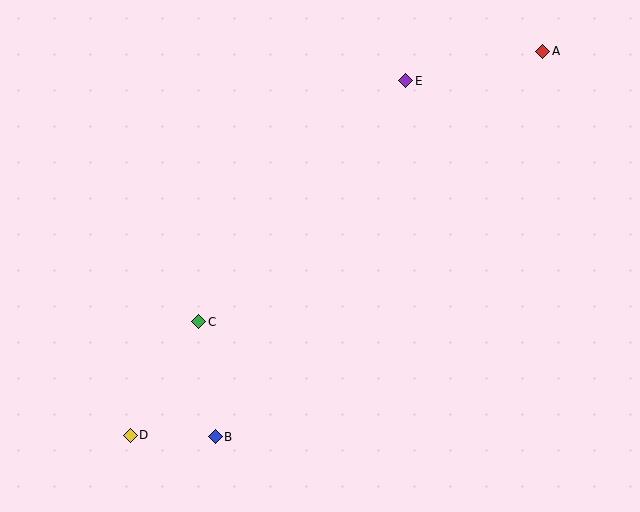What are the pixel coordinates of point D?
Point D is at (130, 435).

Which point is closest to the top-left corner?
Point C is closest to the top-left corner.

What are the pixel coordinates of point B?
Point B is at (215, 437).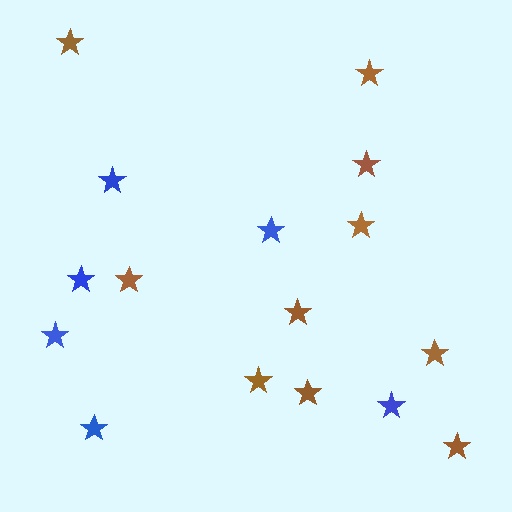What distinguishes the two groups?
There are 2 groups: one group of blue stars (6) and one group of brown stars (10).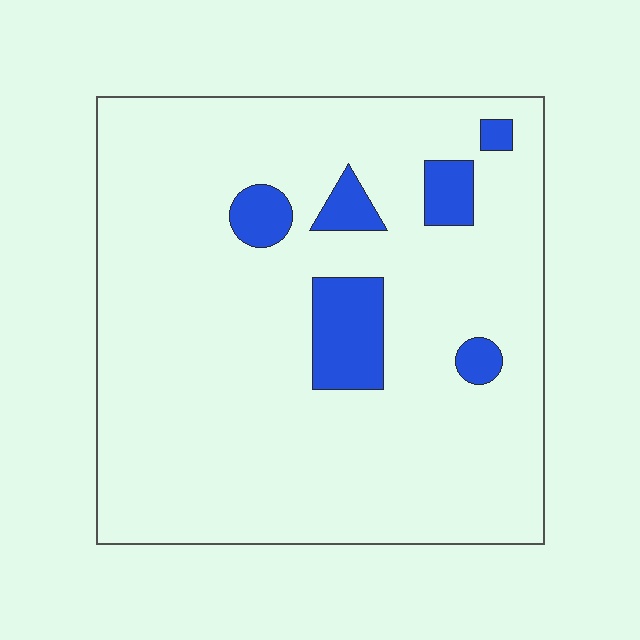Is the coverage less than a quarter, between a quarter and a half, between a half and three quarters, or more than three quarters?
Less than a quarter.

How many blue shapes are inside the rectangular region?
6.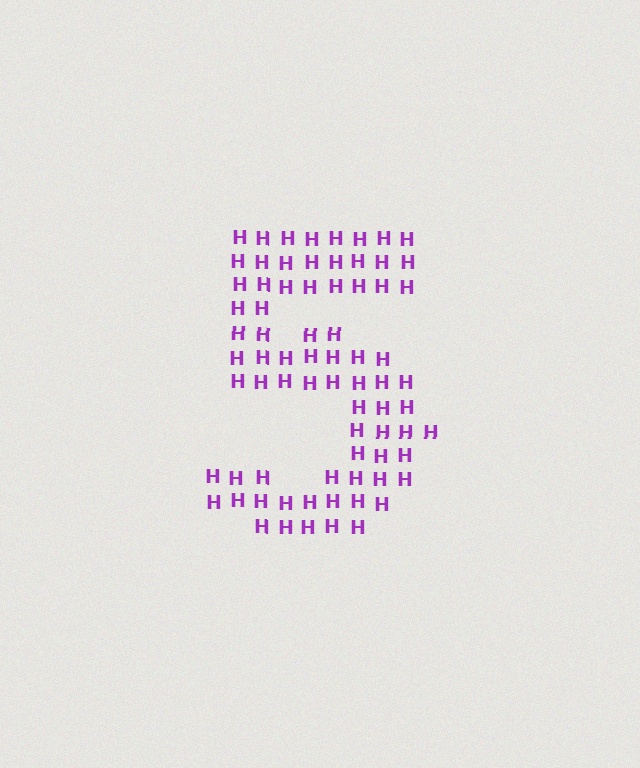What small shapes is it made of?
It is made of small letter H's.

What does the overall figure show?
The overall figure shows the digit 5.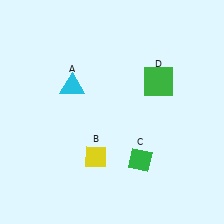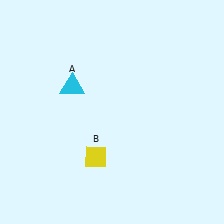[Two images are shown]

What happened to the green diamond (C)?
The green diamond (C) was removed in Image 2. It was in the bottom-right area of Image 1.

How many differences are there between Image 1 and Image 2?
There are 2 differences between the two images.